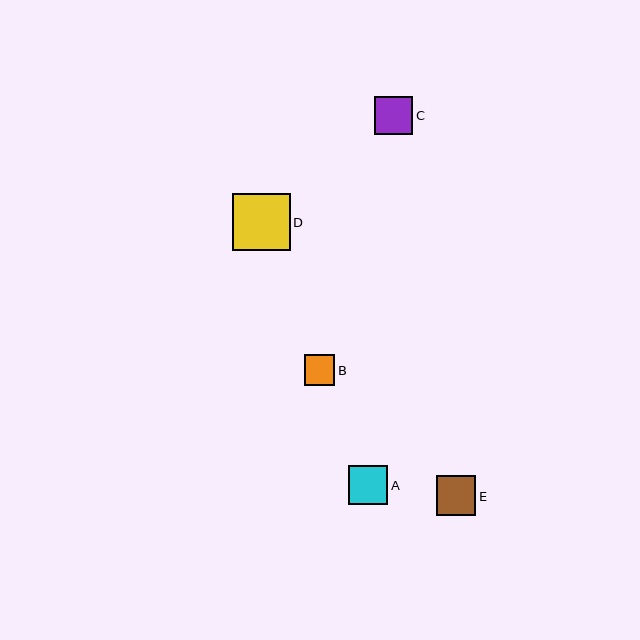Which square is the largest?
Square D is the largest with a size of approximately 57 pixels.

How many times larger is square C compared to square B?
Square C is approximately 1.2 times the size of square B.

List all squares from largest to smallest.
From largest to smallest: D, E, A, C, B.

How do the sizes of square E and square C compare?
Square E and square C are approximately the same size.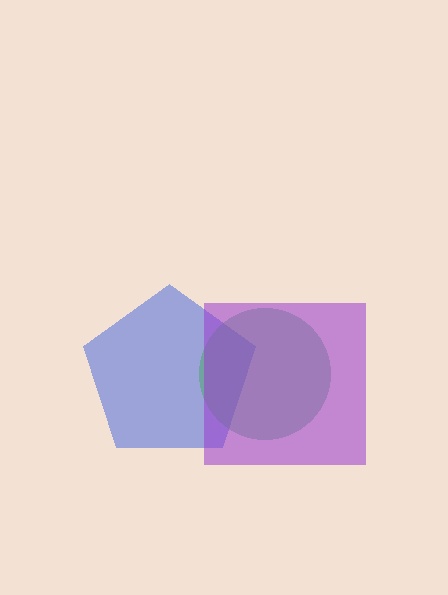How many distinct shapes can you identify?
There are 3 distinct shapes: a blue pentagon, a green circle, a purple square.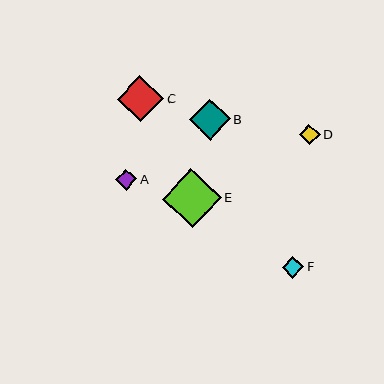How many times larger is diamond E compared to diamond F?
Diamond E is approximately 2.8 times the size of diamond F.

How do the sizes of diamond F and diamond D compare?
Diamond F and diamond D are approximately the same size.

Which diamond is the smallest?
Diamond D is the smallest with a size of approximately 21 pixels.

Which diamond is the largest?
Diamond E is the largest with a size of approximately 59 pixels.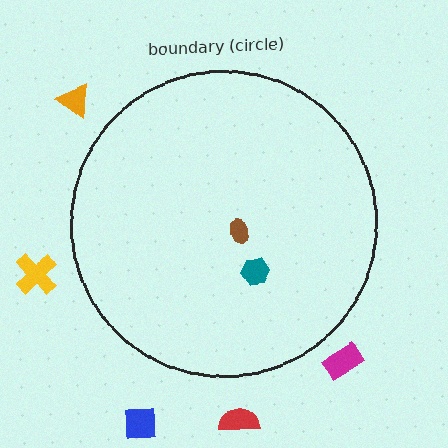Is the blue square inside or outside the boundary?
Outside.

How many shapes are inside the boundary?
2 inside, 5 outside.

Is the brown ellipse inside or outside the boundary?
Inside.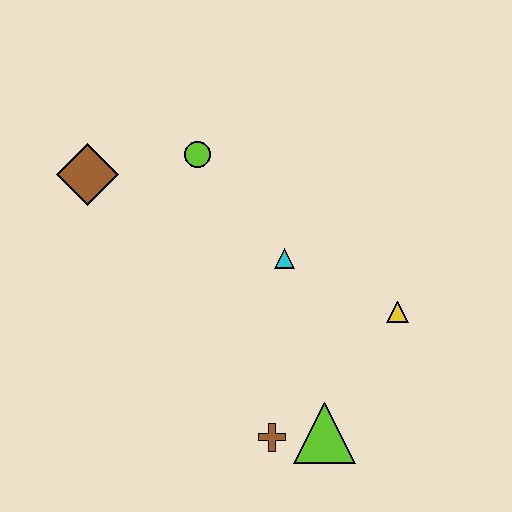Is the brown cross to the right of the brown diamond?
Yes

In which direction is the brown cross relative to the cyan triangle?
The brown cross is below the cyan triangle.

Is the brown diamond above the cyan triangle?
Yes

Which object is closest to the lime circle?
The brown diamond is closest to the lime circle.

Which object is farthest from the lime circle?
The lime triangle is farthest from the lime circle.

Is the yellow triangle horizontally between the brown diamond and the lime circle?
No